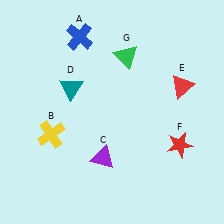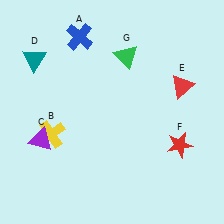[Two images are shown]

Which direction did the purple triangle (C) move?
The purple triangle (C) moved left.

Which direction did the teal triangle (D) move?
The teal triangle (D) moved left.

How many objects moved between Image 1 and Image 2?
2 objects moved between the two images.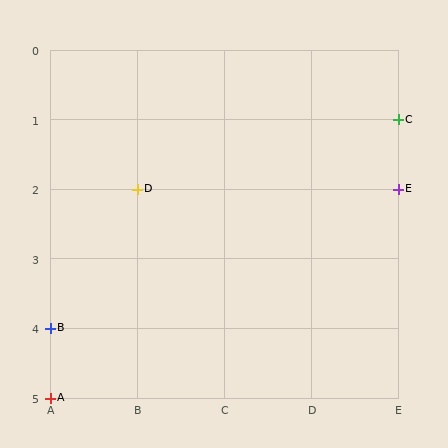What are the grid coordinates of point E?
Point E is at grid coordinates (E, 2).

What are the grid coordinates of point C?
Point C is at grid coordinates (E, 1).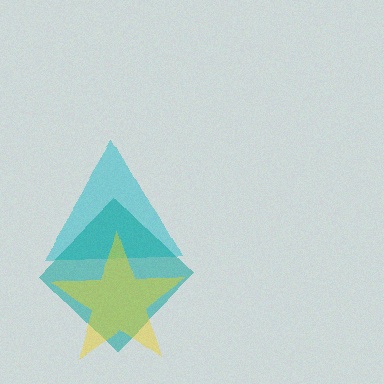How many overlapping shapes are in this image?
There are 3 overlapping shapes in the image.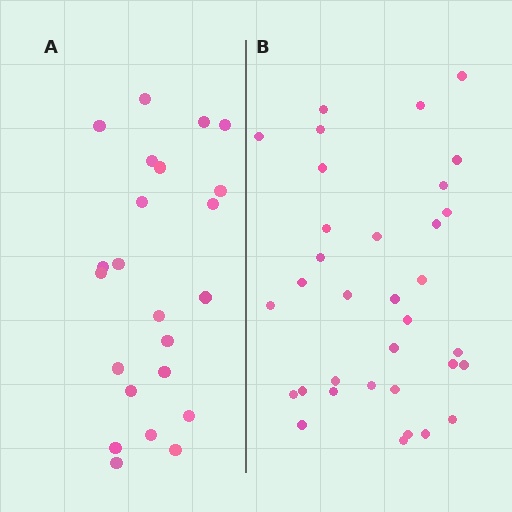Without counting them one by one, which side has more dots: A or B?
Region B (the right region) has more dots.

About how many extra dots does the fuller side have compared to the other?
Region B has roughly 12 or so more dots than region A.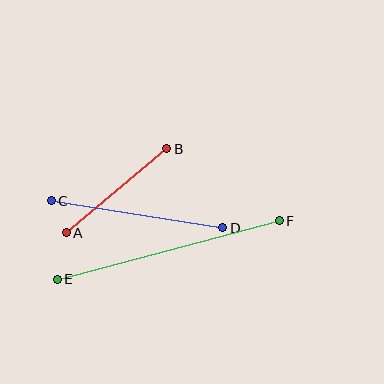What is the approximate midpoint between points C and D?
The midpoint is at approximately (137, 214) pixels.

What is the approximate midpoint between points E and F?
The midpoint is at approximately (168, 250) pixels.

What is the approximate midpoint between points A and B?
The midpoint is at approximately (117, 191) pixels.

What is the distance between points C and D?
The distance is approximately 174 pixels.